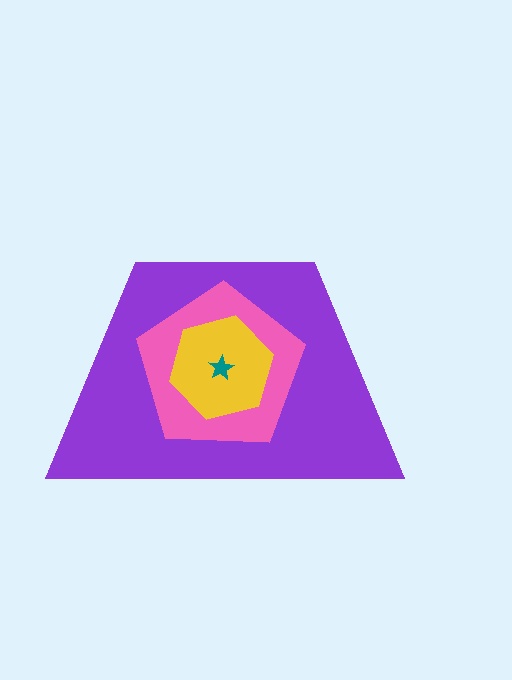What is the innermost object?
The teal star.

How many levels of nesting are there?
4.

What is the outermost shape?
The purple trapezoid.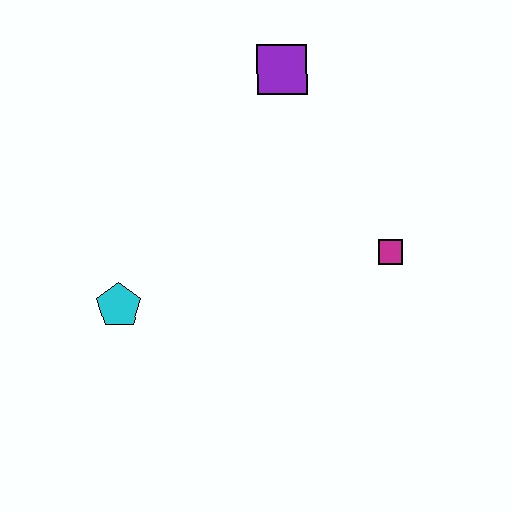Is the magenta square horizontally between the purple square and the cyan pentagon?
No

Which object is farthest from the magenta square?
The cyan pentagon is farthest from the magenta square.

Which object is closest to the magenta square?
The purple square is closest to the magenta square.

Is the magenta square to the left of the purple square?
No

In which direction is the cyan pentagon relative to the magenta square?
The cyan pentagon is to the left of the magenta square.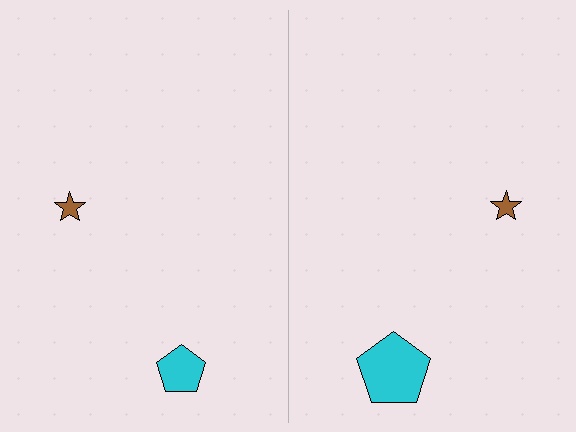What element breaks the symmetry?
The cyan pentagon on the right side has a different size than its mirror counterpart.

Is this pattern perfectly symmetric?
No, the pattern is not perfectly symmetric. The cyan pentagon on the right side has a different size than its mirror counterpart.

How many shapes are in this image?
There are 4 shapes in this image.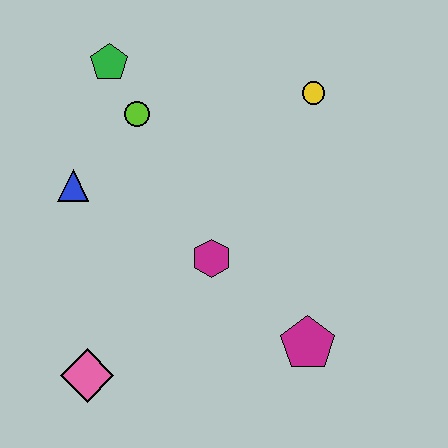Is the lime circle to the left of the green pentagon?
No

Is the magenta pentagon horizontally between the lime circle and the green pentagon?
No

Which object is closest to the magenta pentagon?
The magenta hexagon is closest to the magenta pentagon.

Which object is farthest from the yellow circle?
The pink diamond is farthest from the yellow circle.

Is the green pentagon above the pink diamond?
Yes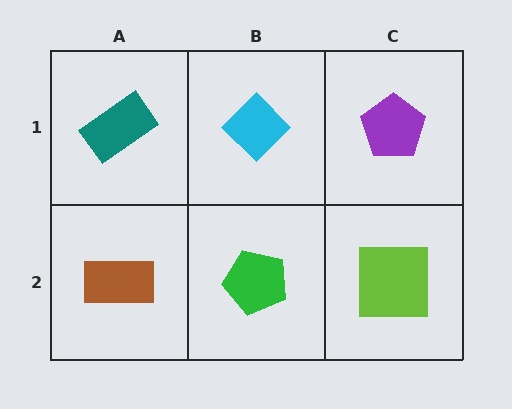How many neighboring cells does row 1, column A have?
2.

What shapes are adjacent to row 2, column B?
A cyan diamond (row 1, column B), a brown rectangle (row 2, column A), a lime square (row 2, column C).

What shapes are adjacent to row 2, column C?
A purple pentagon (row 1, column C), a green pentagon (row 2, column B).